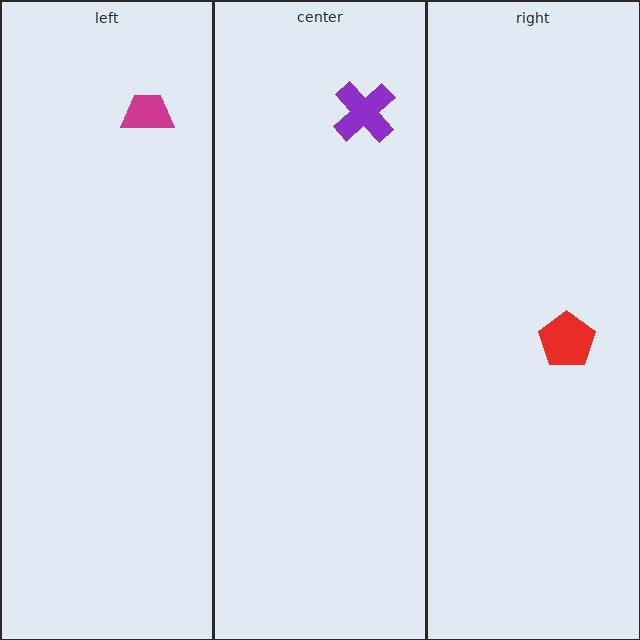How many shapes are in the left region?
1.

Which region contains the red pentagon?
The right region.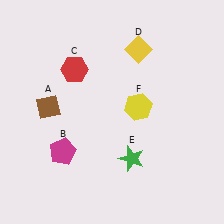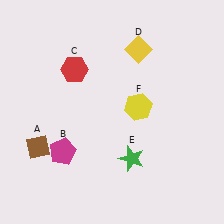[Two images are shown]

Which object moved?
The brown diamond (A) moved down.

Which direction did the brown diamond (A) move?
The brown diamond (A) moved down.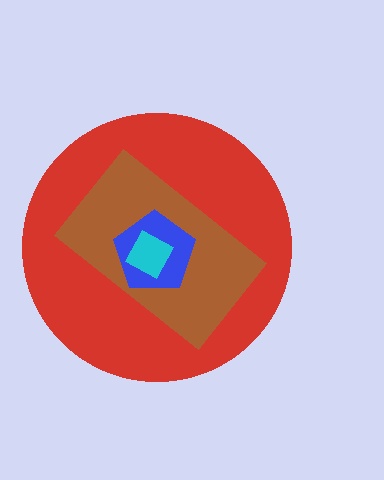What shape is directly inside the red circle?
The brown rectangle.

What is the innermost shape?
The cyan diamond.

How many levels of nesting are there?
4.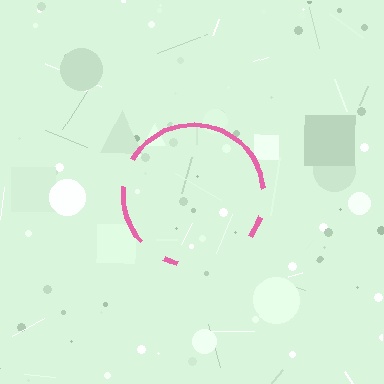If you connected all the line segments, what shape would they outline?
They would outline a circle.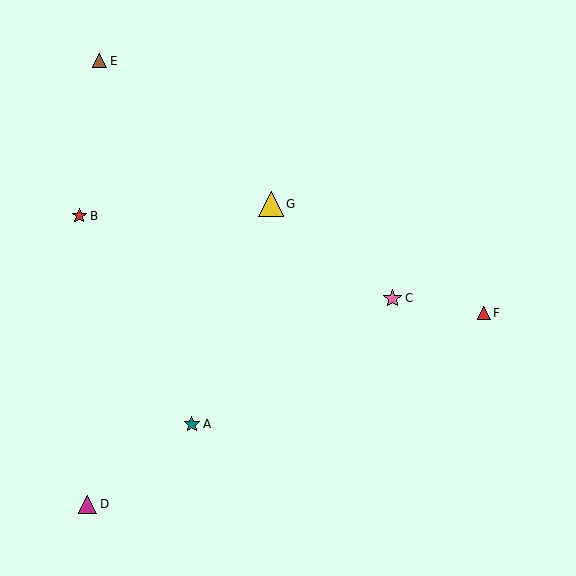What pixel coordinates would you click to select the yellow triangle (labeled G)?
Click at (271, 204) to select the yellow triangle G.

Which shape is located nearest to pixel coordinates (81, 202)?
The red star (labeled B) at (80, 216) is nearest to that location.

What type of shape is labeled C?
Shape C is a pink star.